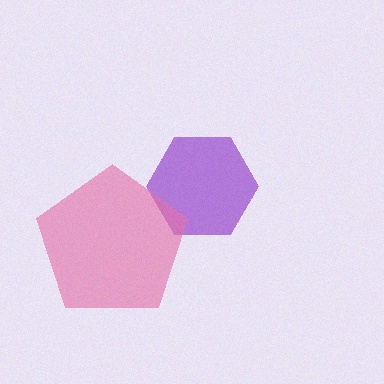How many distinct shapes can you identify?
There are 2 distinct shapes: a purple hexagon, a pink pentagon.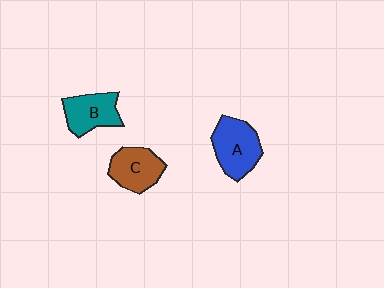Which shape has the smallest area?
Shape B (teal).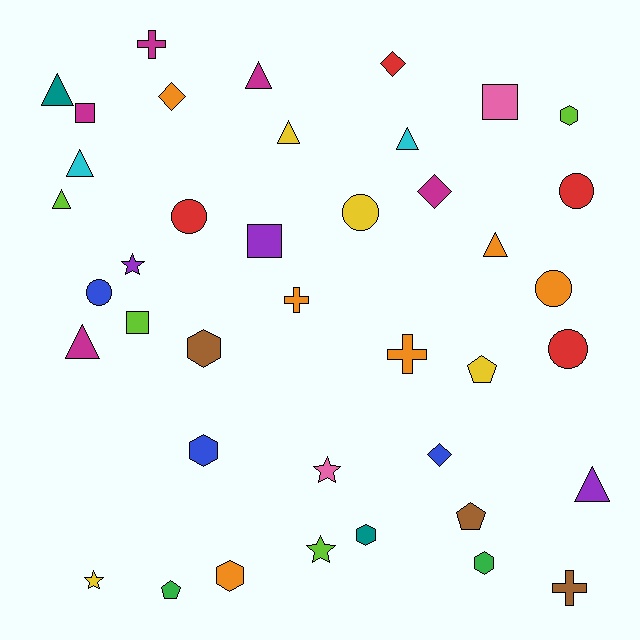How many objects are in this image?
There are 40 objects.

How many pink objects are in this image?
There are 2 pink objects.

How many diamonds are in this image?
There are 4 diamonds.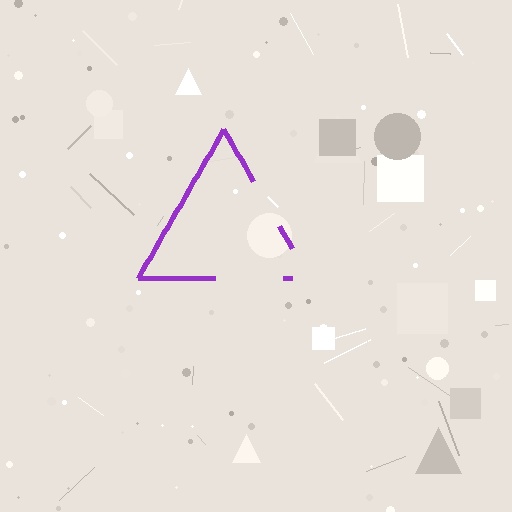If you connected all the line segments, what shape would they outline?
They would outline a triangle.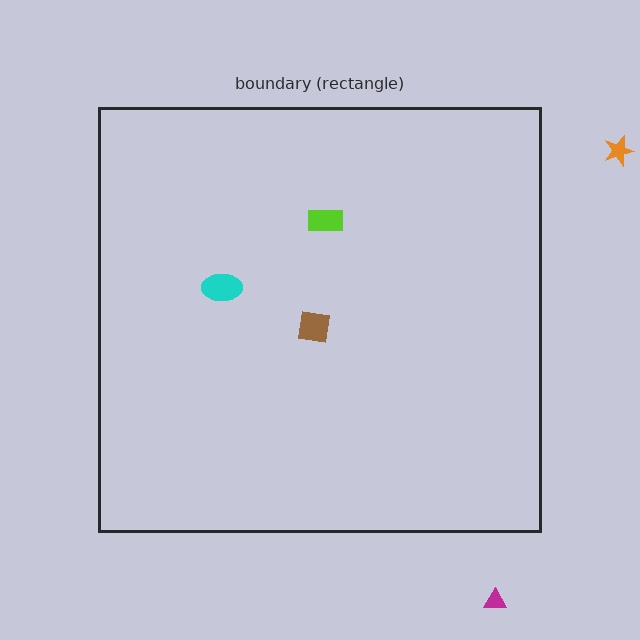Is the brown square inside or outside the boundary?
Inside.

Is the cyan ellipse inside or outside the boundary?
Inside.